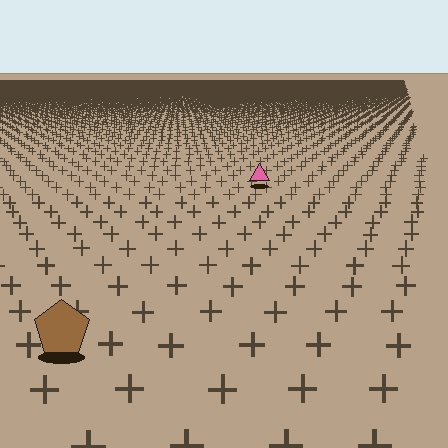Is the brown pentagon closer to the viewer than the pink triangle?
Yes. The brown pentagon is closer — you can tell from the texture gradient: the ground texture is coarser near it.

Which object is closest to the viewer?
The brown pentagon is closest. The texture marks near it are larger and more spread out.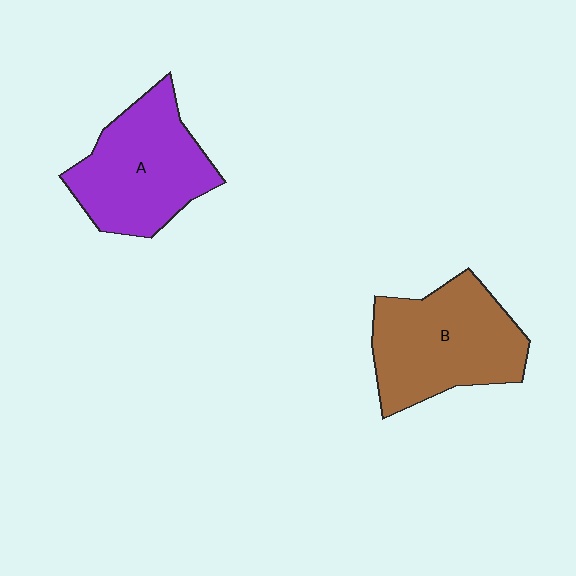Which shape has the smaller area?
Shape A (purple).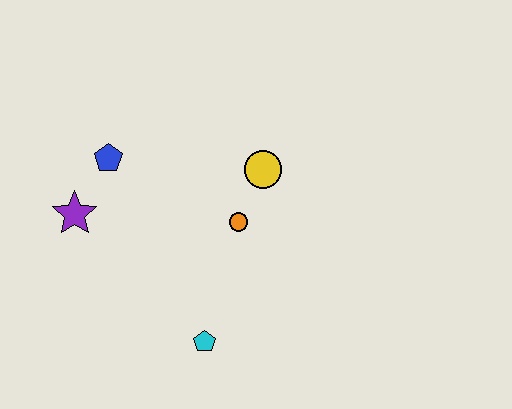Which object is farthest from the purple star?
The yellow circle is farthest from the purple star.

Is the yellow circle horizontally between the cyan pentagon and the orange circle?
No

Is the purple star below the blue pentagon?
Yes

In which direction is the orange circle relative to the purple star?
The orange circle is to the right of the purple star.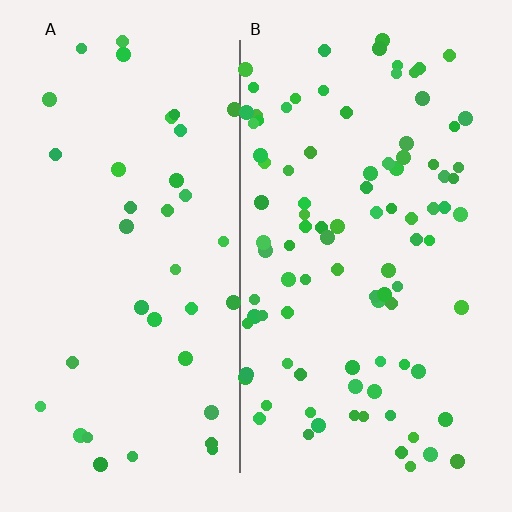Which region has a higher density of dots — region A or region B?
B (the right).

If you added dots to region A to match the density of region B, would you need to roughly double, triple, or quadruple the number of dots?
Approximately triple.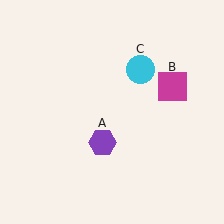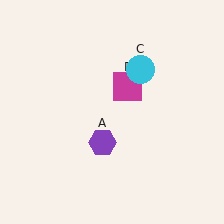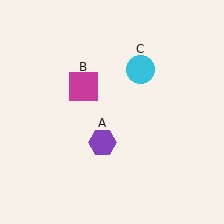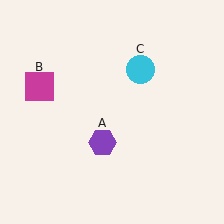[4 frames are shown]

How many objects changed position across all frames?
1 object changed position: magenta square (object B).